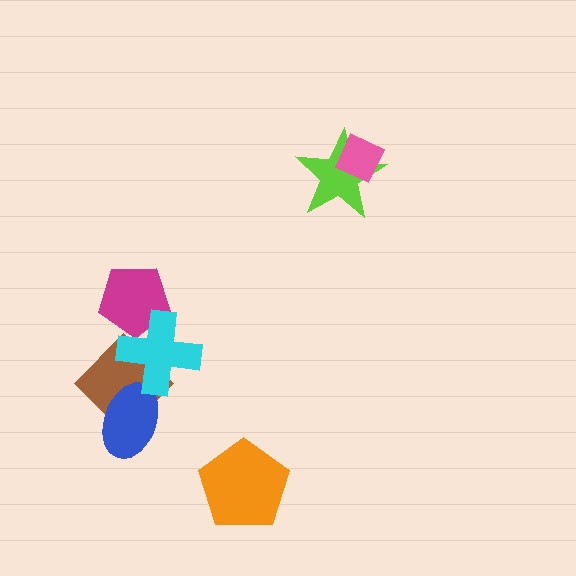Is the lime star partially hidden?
Yes, it is partially covered by another shape.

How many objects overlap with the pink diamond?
1 object overlaps with the pink diamond.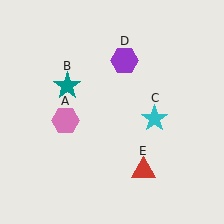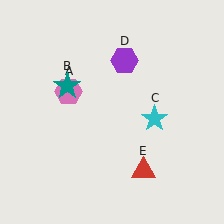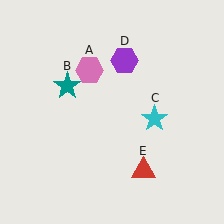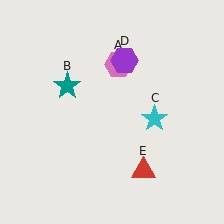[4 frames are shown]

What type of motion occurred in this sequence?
The pink hexagon (object A) rotated clockwise around the center of the scene.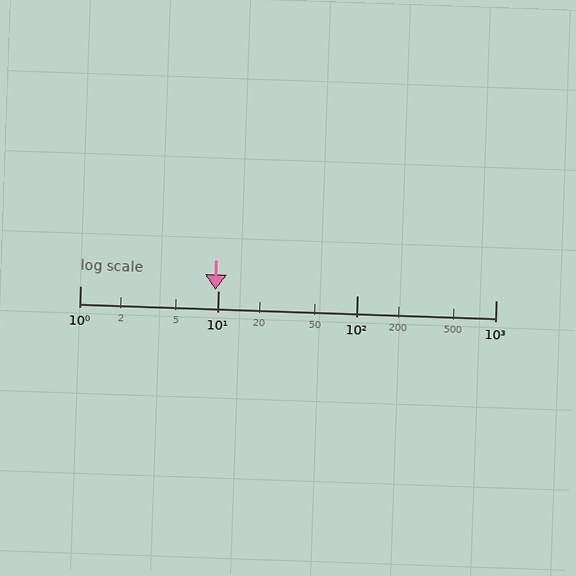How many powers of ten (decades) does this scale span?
The scale spans 3 decades, from 1 to 1000.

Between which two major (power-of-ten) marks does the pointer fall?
The pointer is between 1 and 10.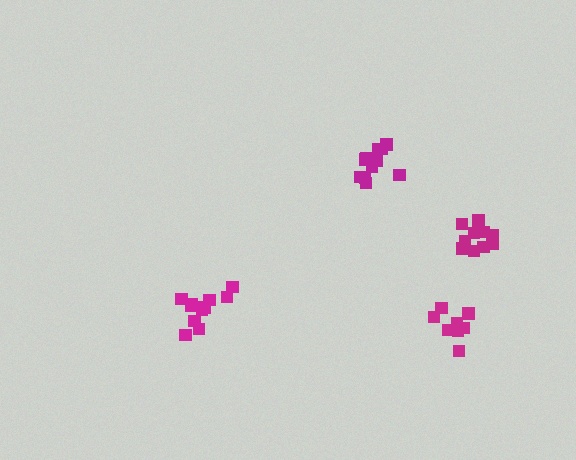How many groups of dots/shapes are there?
There are 4 groups.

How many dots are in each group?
Group 1: 11 dots, Group 2: 10 dots, Group 3: 8 dots, Group 4: 11 dots (40 total).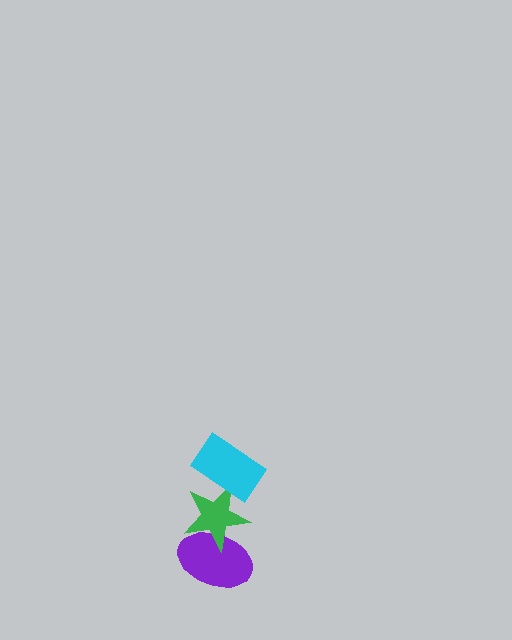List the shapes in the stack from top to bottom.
From top to bottom: the cyan rectangle, the green star, the purple ellipse.